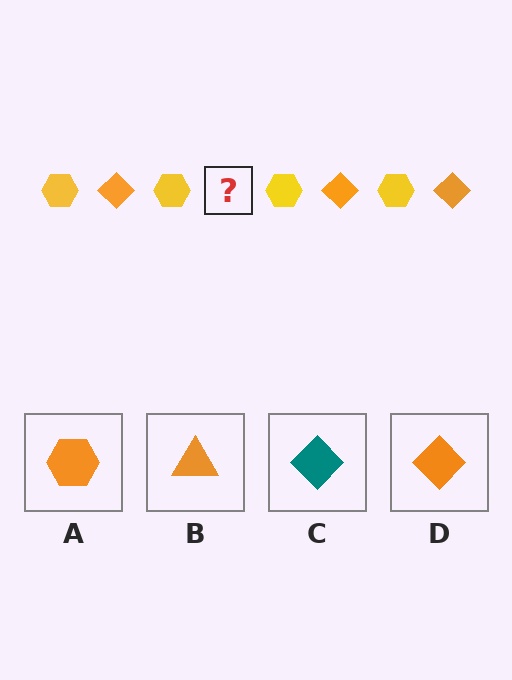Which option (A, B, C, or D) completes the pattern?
D.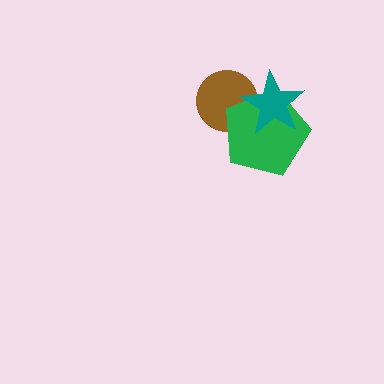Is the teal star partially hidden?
No, no other shape covers it.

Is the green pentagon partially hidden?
Yes, it is partially covered by another shape.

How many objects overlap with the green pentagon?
2 objects overlap with the green pentagon.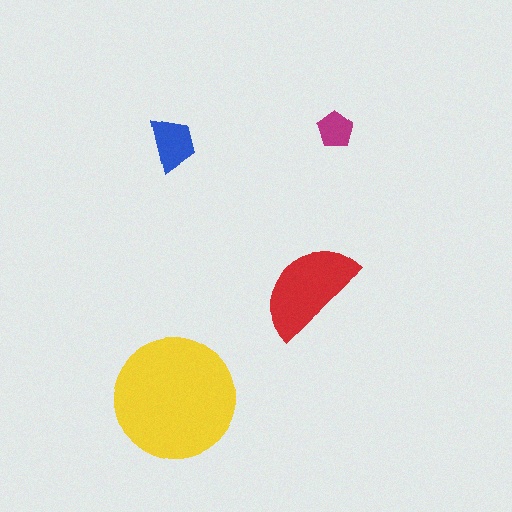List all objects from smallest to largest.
The magenta pentagon, the blue trapezoid, the red semicircle, the yellow circle.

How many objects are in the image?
There are 4 objects in the image.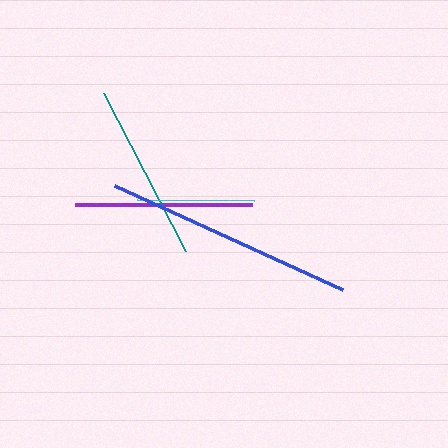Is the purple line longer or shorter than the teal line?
The teal line is longer than the purple line.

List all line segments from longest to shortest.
From longest to shortest: blue, teal, purple, cyan.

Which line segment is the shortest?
The cyan line is the shortest at approximately 117 pixels.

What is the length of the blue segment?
The blue segment is approximately 251 pixels long.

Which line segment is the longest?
The blue line is the longest at approximately 251 pixels.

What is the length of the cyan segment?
The cyan segment is approximately 117 pixels long.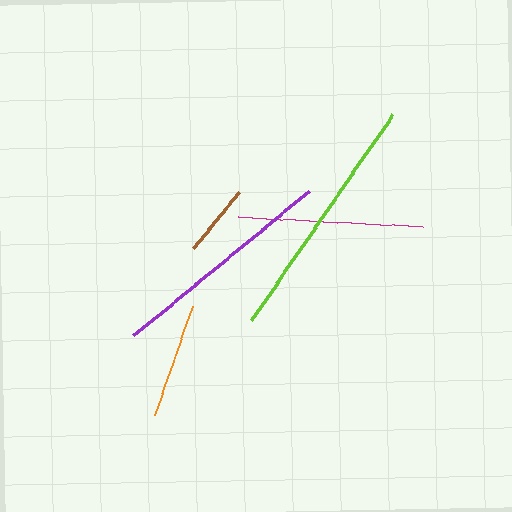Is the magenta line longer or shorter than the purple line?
The purple line is longer than the magenta line.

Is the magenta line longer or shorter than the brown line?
The magenta line is longer than the brown line.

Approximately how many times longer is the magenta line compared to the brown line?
The magenta line is approximately 2.6 times the length of the brown line.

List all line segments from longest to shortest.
From longest to shortest: lime, purple, magenta, orange, brown.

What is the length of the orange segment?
The orange segment is approximately 115 pixels long.